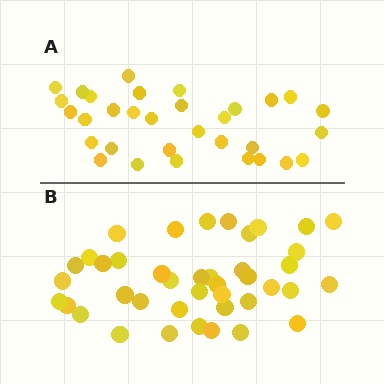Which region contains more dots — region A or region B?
Region B (the bottom region) has more dots.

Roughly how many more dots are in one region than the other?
Region B has roughly 8 or so more dots than region A.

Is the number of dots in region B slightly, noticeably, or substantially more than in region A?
Region B has noticeably more, but not dramatically so. The ratio is roughly 1.3 to 1.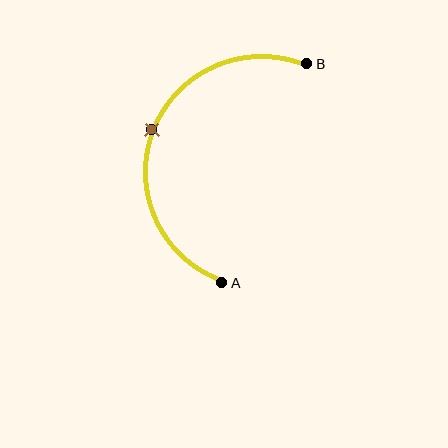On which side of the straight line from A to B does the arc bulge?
The arc bulges to the left of the straight line connecting A and B.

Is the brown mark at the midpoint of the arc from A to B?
Yes. The brown mark lies on the arc at equal arc-length from both A and B — it is the arc midpoint.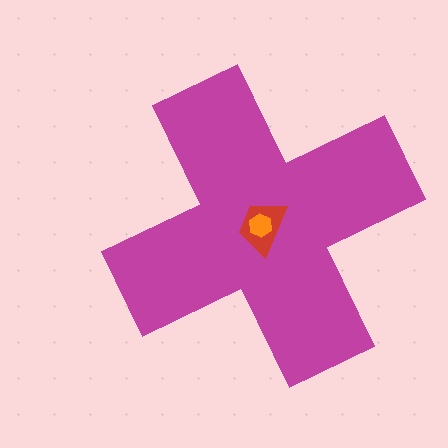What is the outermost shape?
The magenta cross.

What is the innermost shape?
The orange hexagon.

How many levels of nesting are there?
3.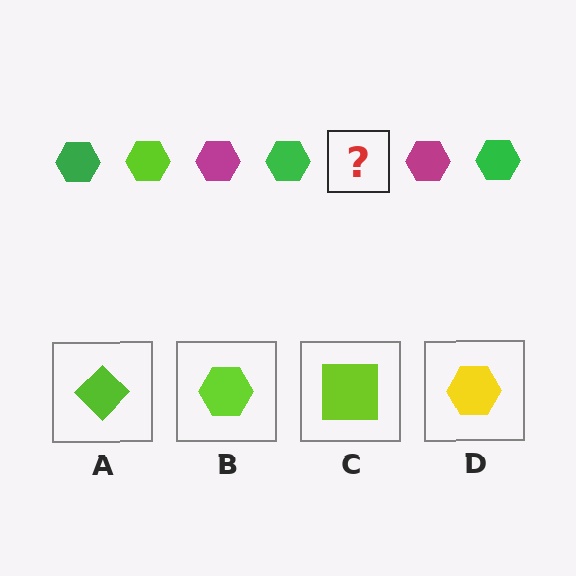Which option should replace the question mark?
Option B.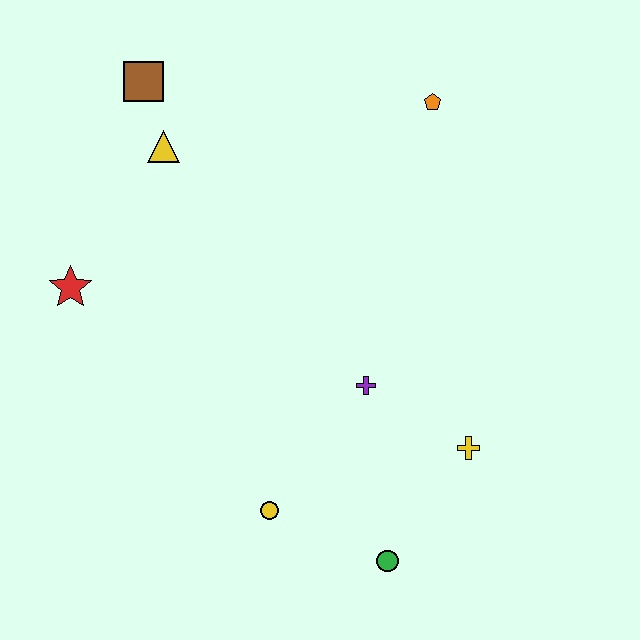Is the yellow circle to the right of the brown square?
Yes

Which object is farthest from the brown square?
The green circle is farthest from the brown square.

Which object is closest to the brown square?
The yellow triangle is closest to the brown square.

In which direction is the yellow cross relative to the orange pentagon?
The yellow cross is below the orange pentagon.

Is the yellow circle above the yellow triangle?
No